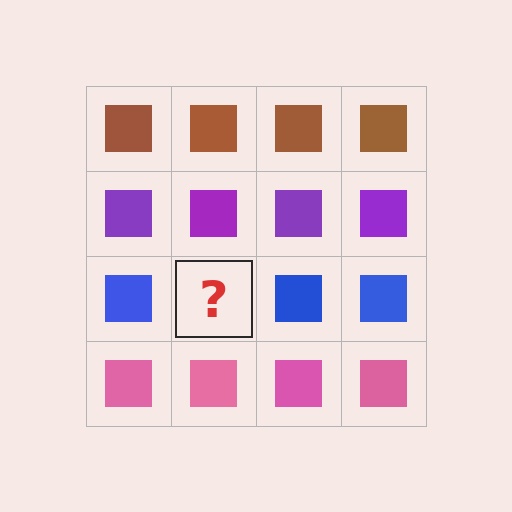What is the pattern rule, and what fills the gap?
The rule is that each row has a consistent color. The gap should be filled with a blue square.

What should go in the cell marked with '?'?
The missing cell should contain a blue square.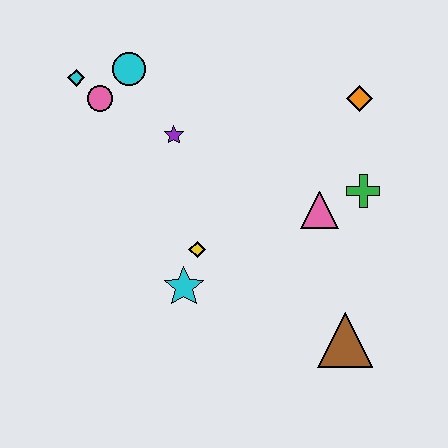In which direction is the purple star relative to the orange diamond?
The purple star is to the left of the orange diamond.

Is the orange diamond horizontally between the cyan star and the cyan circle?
No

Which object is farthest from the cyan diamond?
The brown triangle is farthest from the cyan diamond.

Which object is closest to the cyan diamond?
The pink circle is closest to the cyan diamond.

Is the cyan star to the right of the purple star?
Yes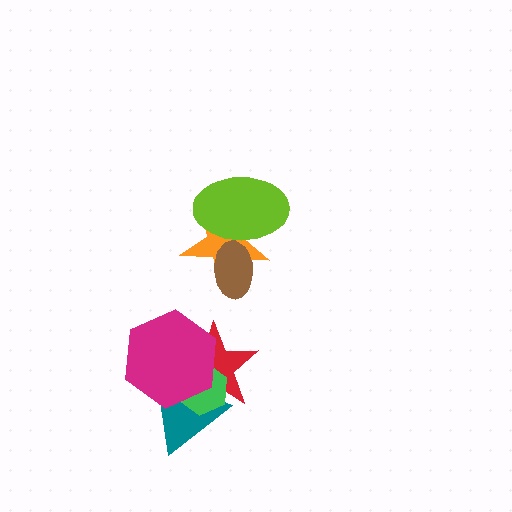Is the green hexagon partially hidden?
Yes, it is partially covered by another shape.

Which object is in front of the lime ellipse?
The brown ellipse is in front of the lime ellipse.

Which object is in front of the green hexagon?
The magenta hexagon is in front of the green hexagon.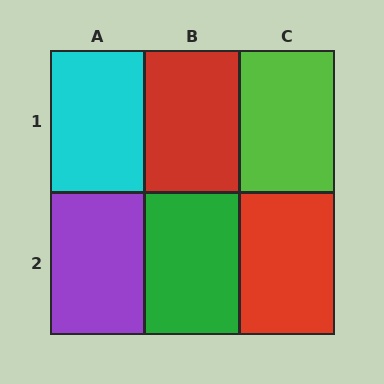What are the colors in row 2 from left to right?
Purple, green, red.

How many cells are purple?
1 cell is purple.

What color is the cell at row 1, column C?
Lime.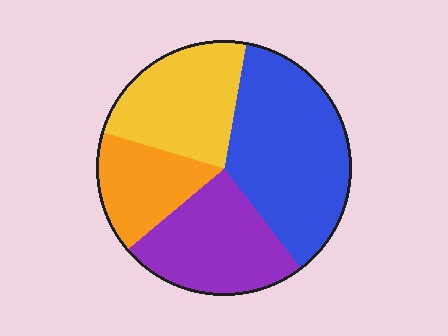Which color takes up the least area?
Orange, at roughly 15%.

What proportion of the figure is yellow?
Yellow covers 23% of the figure.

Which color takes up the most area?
Blue, at roughly 35%.